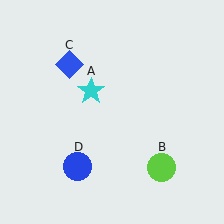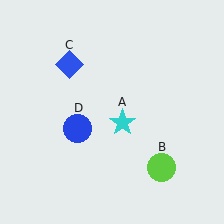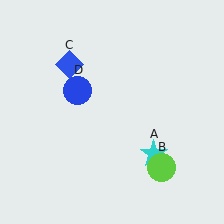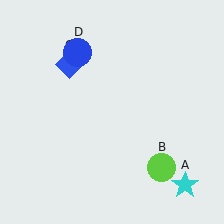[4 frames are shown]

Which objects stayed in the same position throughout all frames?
Lime circle (object B) and blue diamond (object C) remained stationary.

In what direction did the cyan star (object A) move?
The cyan star (object A) moved down and to the right.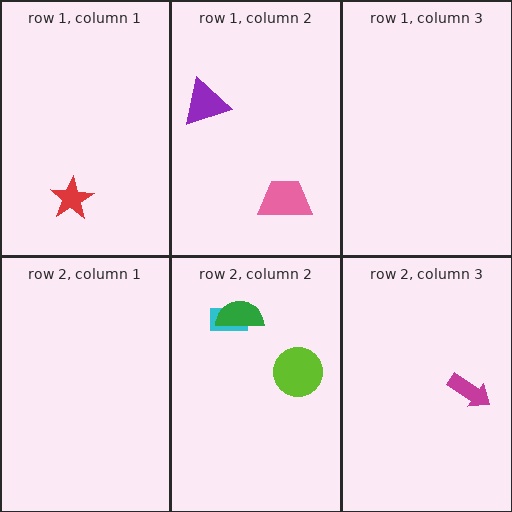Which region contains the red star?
The row 1, column 1 region.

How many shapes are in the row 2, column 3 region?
1.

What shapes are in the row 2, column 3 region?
The magenta arrow.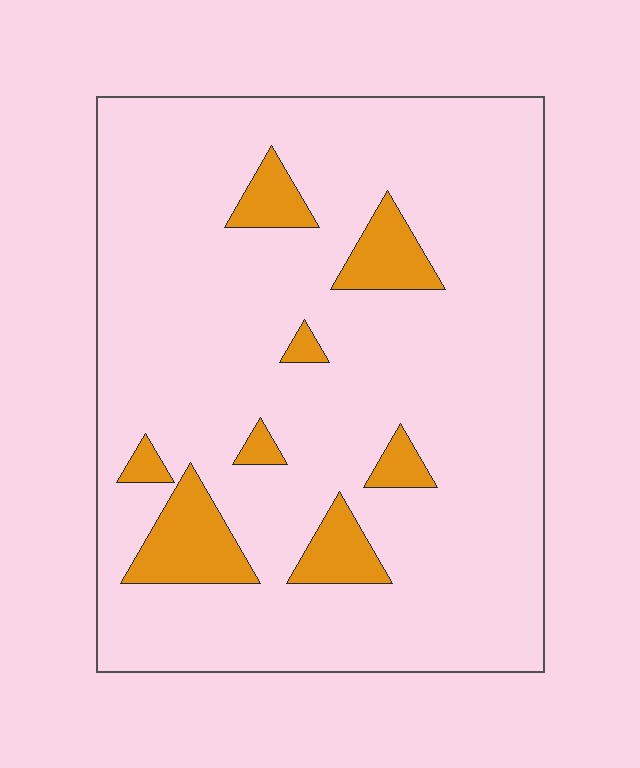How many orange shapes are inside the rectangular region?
8.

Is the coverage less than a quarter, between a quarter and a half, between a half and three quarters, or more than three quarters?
Less than a quarter.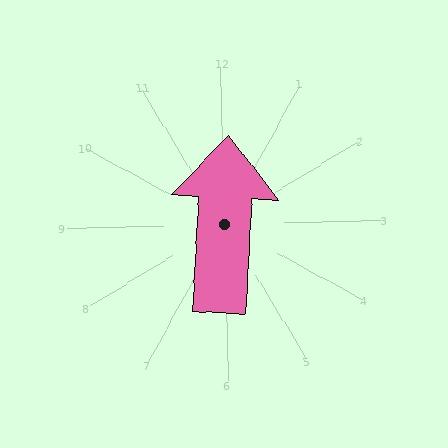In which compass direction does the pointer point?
North.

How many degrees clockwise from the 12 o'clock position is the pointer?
Approximately 4 degrees.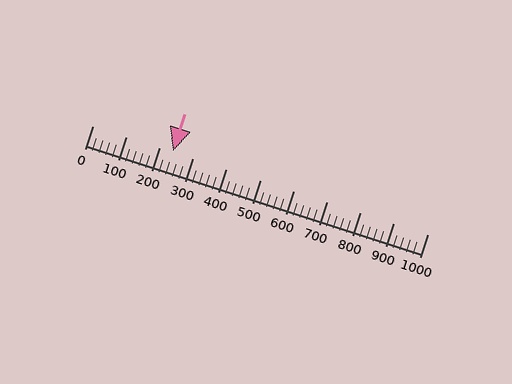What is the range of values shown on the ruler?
The ruler shows values from 0 to 1000.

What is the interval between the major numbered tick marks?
The major tick marks are spaced 100 units apart.